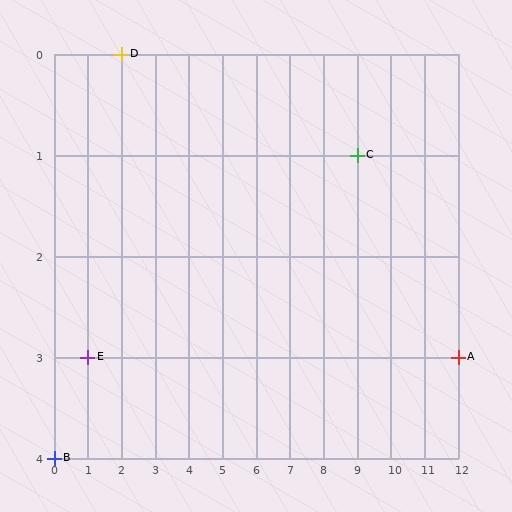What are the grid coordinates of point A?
Point A is at grid coordinates (12, 3).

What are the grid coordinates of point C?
Point C is at grid coordinates (9, 1).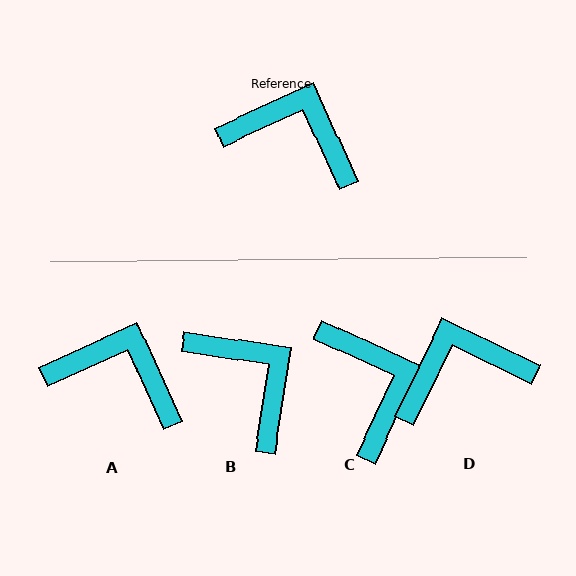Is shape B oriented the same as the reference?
No, it is off by about 33 degrees.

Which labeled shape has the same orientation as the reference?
A.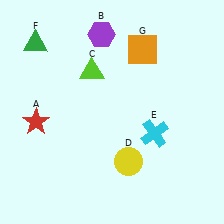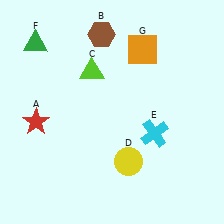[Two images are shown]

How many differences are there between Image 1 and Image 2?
There is 1 difference between the two images.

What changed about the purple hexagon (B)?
In Image 1, B is purple. In Image 2, it changed to brown.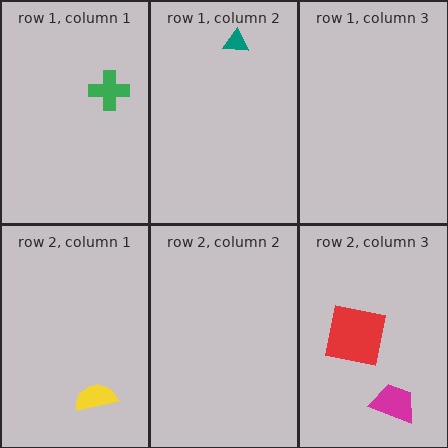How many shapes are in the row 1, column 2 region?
1.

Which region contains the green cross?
The row 1, column 1 region.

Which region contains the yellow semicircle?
The row 2, column 1 region.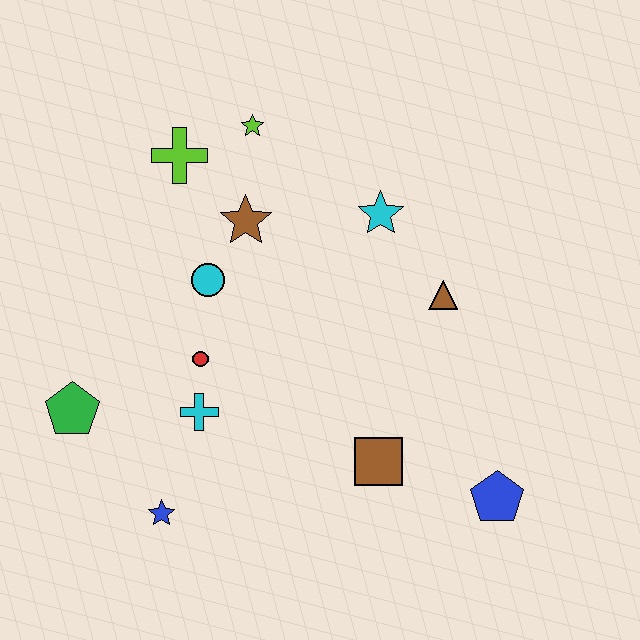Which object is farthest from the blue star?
The lime star is farthest from the blue star.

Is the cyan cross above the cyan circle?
No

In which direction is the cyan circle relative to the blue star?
The cyan circle is above the blue star.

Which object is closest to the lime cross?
The lime star is closest to the lime cross.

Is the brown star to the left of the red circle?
No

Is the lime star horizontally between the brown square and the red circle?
Yes